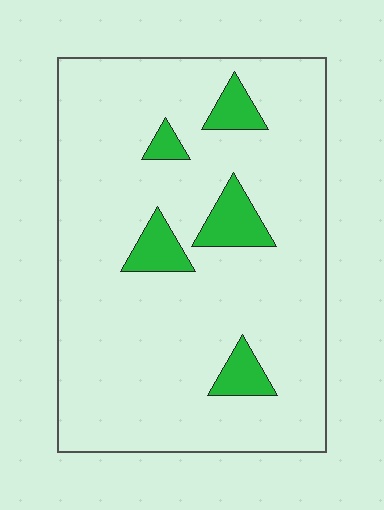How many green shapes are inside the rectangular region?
5.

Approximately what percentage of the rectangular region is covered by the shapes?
Approximately 10%.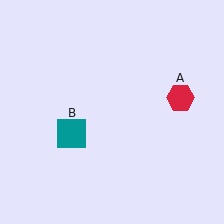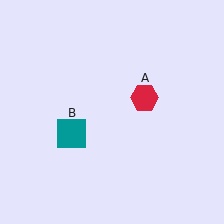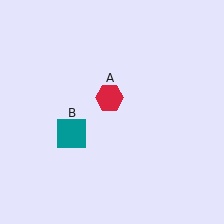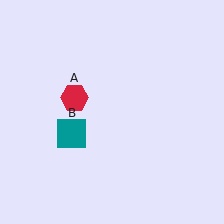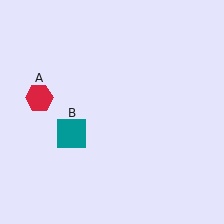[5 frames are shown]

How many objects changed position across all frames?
1 object changed position: red hexagon (object A).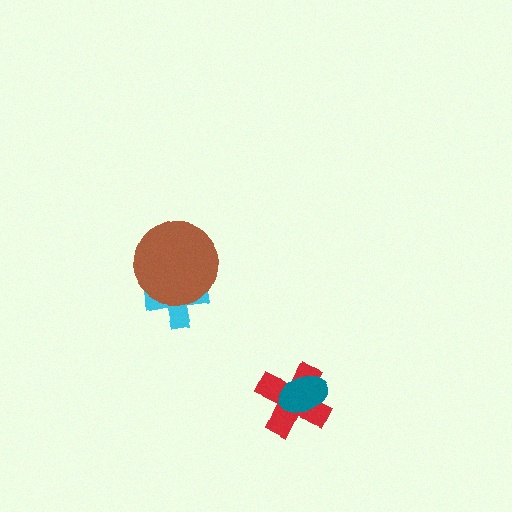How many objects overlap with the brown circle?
1 object overlaps with the brown circle.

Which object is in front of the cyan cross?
The brown circle is in front of the cyan cross.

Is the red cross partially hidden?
Yes, it is partially covered by another shape.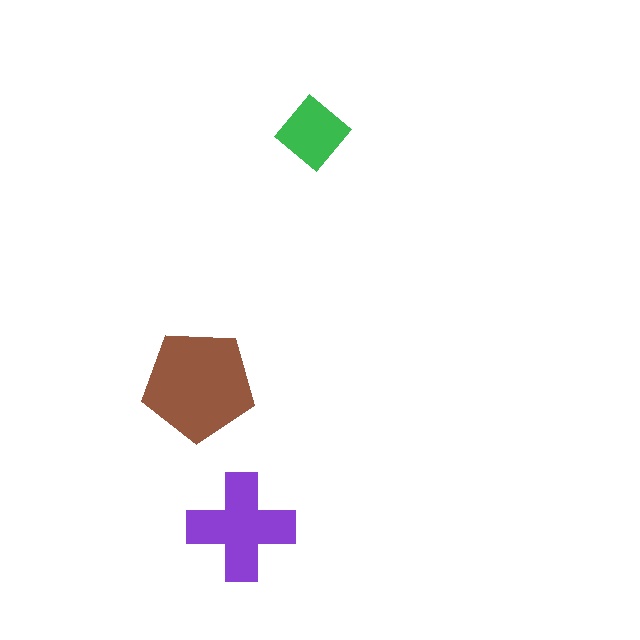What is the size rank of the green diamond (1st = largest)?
3rd.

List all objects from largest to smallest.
The brown pentagon, the purple cross, the green diamond.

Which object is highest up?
The green diamond is topmost.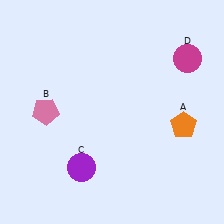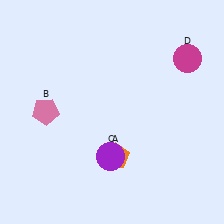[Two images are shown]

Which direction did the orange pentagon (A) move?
The orange pentagon (A) moved left.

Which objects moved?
The objects that moved are: the orange pentagon (A), the purple circle (C).